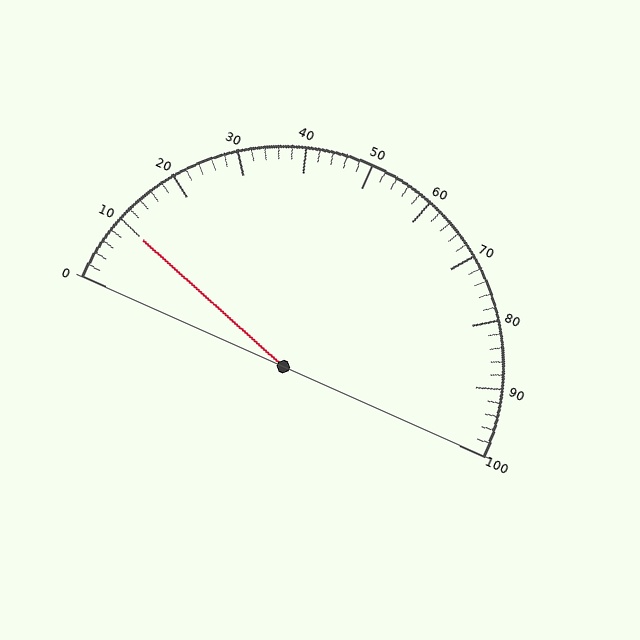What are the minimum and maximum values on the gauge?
The gauge ranges from 0 to 100.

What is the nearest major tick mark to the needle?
The nearest major tick mark is 10.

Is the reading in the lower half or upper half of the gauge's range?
The reading is in the lower half of the range (0 to 100).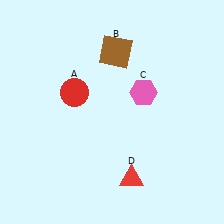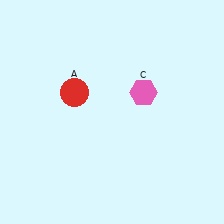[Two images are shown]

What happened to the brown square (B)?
The brown square (B) was removed in Image 2. It was in the top-right area of Image 1.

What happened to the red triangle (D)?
The red triangle (D) was removed in Image 2. It was in the bottom-right area of Image 1.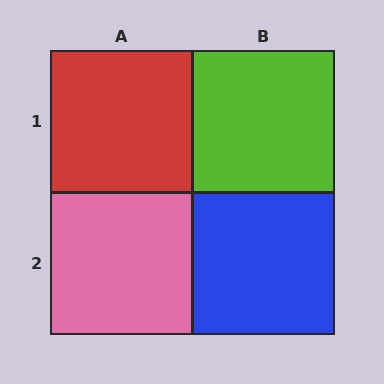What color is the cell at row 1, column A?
Red.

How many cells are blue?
1 cell is blue.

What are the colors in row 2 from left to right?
Pink, blue.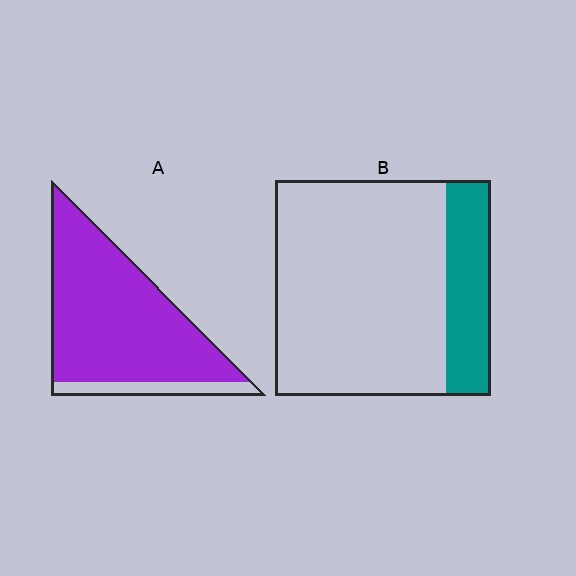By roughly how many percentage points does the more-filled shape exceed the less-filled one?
By roughly 65 percentage points (A over B).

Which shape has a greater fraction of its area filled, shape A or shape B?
Shape A.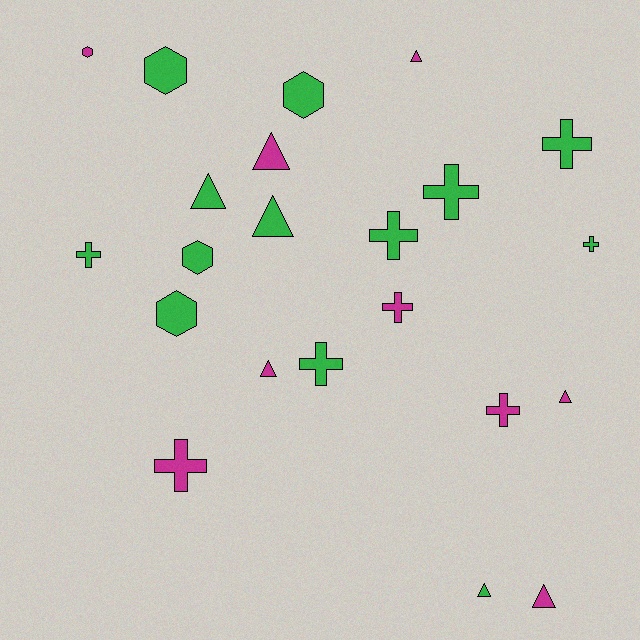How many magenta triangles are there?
There are 5 magenta triangles.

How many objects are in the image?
There are 22 objects.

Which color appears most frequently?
Green, with 13 objects.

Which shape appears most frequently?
Cross, with 9 objects.